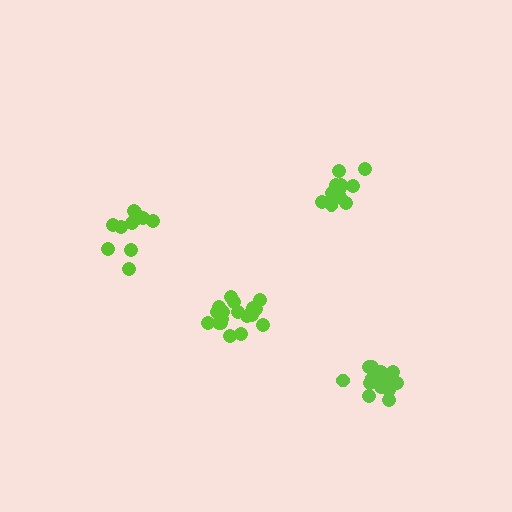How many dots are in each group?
Group 1: 13 dots, Group 2: 18 dots, Group 3: 17 dots, Group 4: 13 dots (61 total).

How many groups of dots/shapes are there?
There are 4 groups.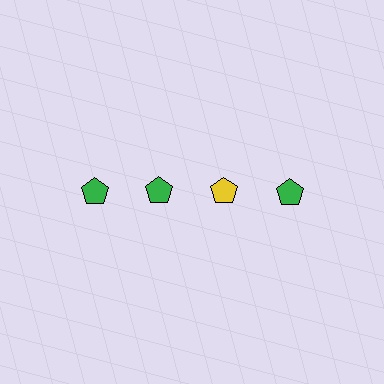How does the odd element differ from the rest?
It has a different color: yellow instead of green.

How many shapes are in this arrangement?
There are 4 shapes arranged in a grid pattern.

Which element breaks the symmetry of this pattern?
The yellow pentagon in the top row, center column breaks the symmetry. All other shapes are green pentagons.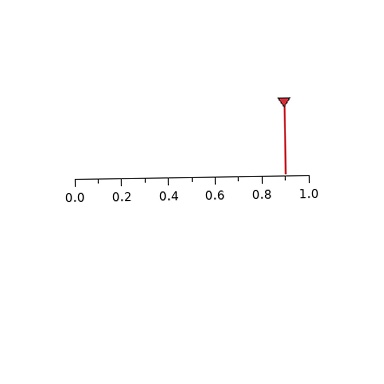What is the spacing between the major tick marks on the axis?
The major ticks are spaced 0.2 apart.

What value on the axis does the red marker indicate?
The marker indicates approximately 0.9.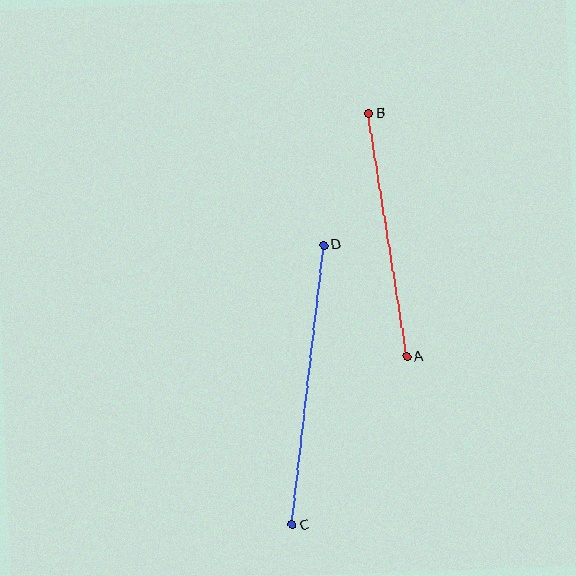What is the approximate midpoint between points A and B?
The midpoint is at approximately (388, 235) pixels.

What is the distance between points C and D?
The distance is approximately 281 pixels.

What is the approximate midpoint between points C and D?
The midpoint is at approximately (308, 385) pixels.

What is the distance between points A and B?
The distance is approximately 247 pixels.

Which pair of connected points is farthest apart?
Points C and D are farthest apart.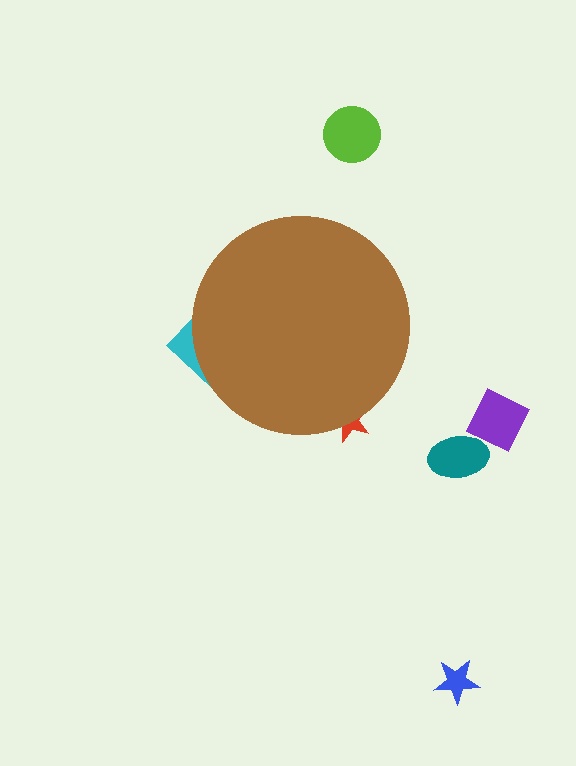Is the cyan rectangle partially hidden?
Yes, the cyan rectangle is partially hidden behind the brown circle.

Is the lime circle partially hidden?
No, the lime circle is fully visible.